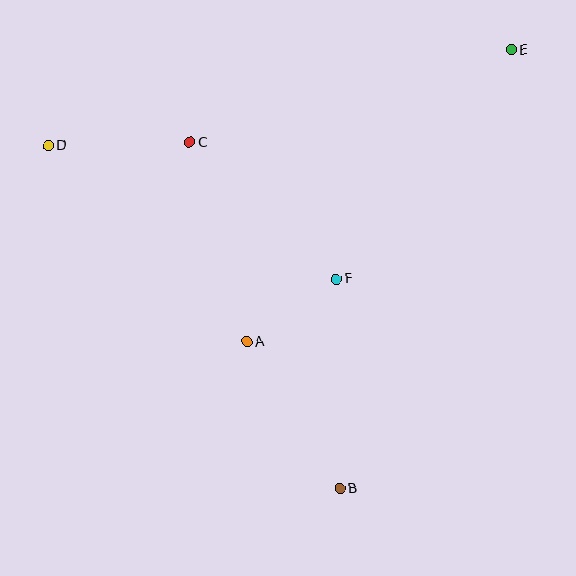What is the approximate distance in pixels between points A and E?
The distance between A and E is approximately 394 pixels.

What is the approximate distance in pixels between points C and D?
The distance between C and D is approximately 142 pixels.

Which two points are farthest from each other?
Points D and E are farthest from each other.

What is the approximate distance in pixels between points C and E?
The distance between C and E is approximately 334 pixels.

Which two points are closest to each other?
Points A and F are closest to each other.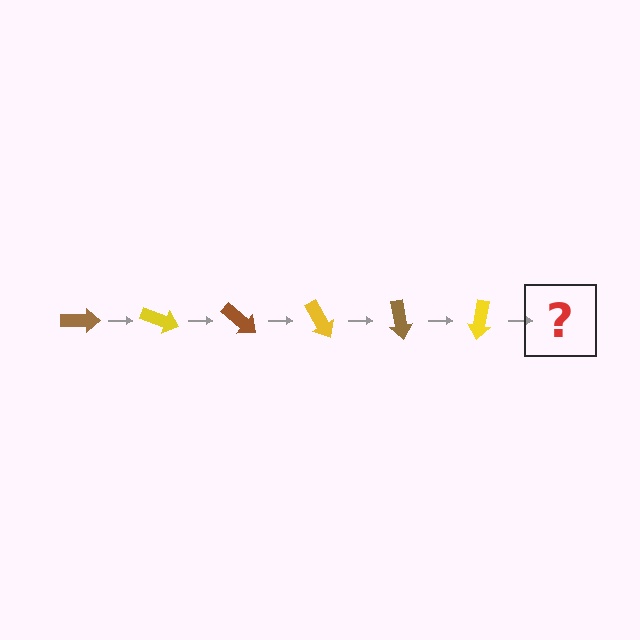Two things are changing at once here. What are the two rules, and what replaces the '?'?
The two rules are that it rotates 20 degrees each step and the color cycles through brown and yellow. The '?' should be a brown arrow, rotated 120 degrees from the start.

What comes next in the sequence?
The next element should be a brown arrow, rotated 120 degrees from the start.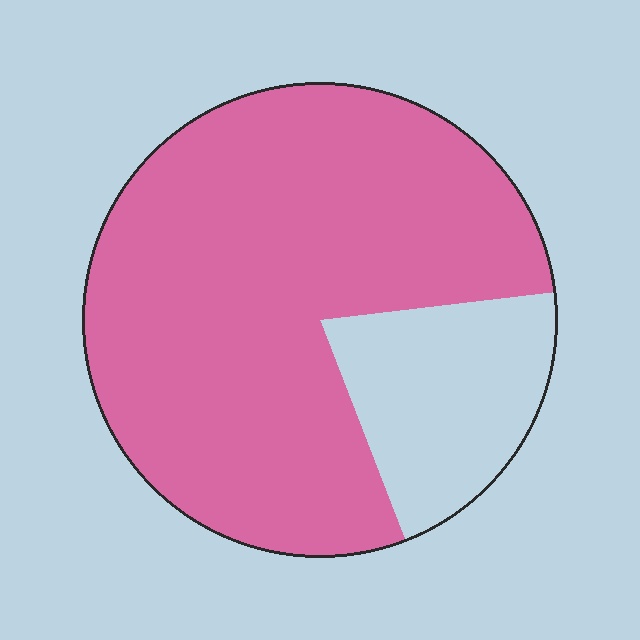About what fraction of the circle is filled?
About four fifths (4/5).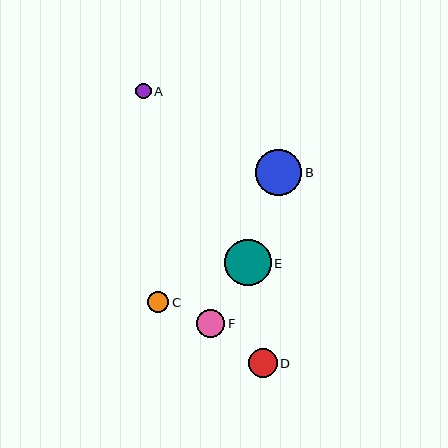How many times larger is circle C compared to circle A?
Circle C is approximately 1.3 times the size of circle A.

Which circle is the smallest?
Circle A is the smallest with a size of approximately 16 pixels.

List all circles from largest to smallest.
From largest to smallest: B, E, D, F, C, A.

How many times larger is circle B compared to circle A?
Circle B is approximately 2.9 times the size of circle A.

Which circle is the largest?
Circle B is the largest with a size of approximately 46 pixels.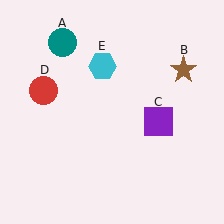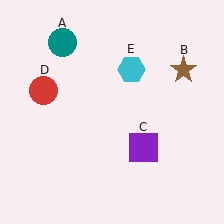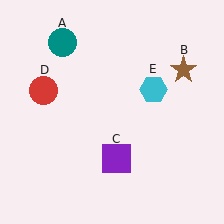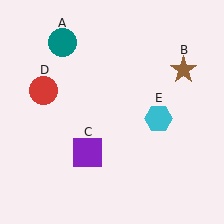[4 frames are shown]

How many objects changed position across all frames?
2 objects changed position: purple square (object C), cyan hexagon (object E).